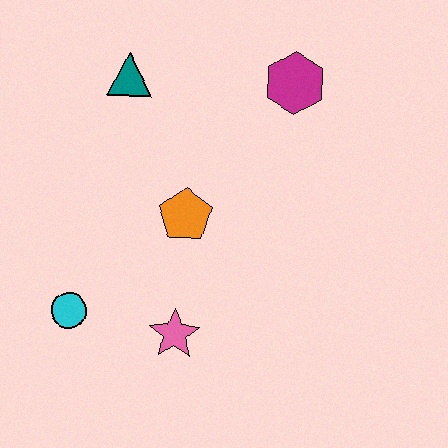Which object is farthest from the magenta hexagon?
The cyan circle is farthest from the magenta hexagon.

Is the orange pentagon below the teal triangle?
Yes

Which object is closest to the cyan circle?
The pink star is closest to the cyan circle.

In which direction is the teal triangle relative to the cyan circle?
The teal triangle is above the cyan circle.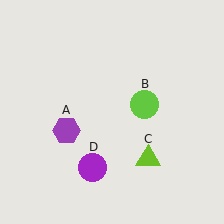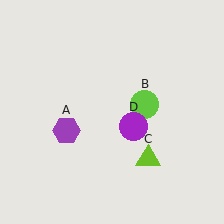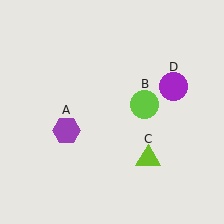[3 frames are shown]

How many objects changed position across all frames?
1 object changed position: purple circle (object D).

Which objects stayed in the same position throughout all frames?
Purple hexagon (object A) and lime circle (object B) and lime triangle (object C) remained stationary.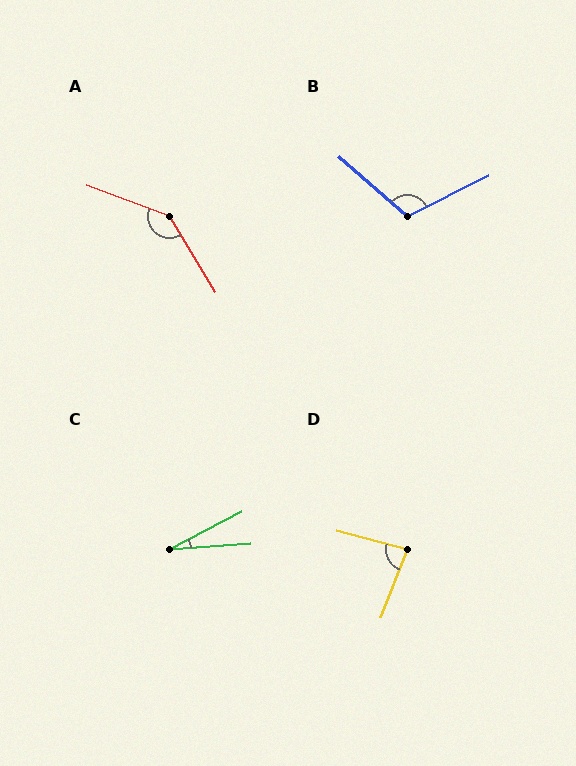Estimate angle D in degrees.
Approximately 84 degrees.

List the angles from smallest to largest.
C (23°), D (84°), B (112°), A (142°).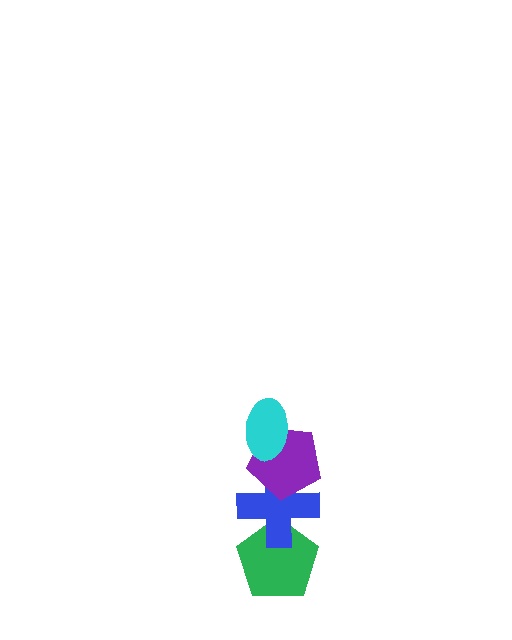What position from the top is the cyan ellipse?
The cyan ellipse is 1st from the top.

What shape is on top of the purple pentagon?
The cyan ellipse is on top of the purple pentagon.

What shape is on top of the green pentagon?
The blue cross is on top of the green pentagon.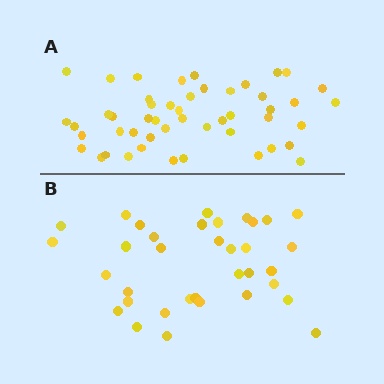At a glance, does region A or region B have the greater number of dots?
Region A (the top region) has more dots.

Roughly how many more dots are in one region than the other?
Region A has approximately 15 more dots than region B.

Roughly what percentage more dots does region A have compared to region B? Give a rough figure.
About 40% more.